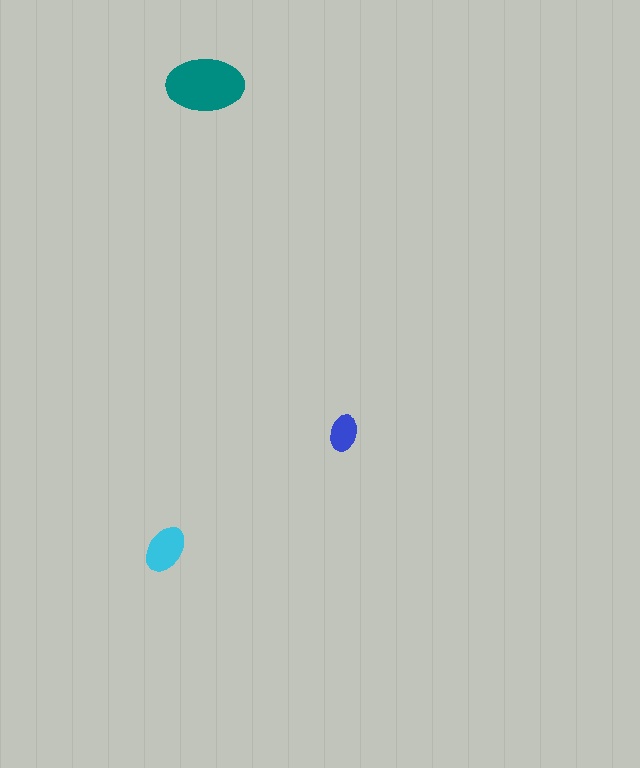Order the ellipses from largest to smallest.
the teal one, the cyan one, the blue one.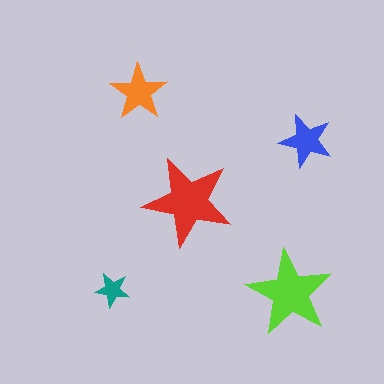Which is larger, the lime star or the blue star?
The lime one.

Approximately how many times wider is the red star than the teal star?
About 2.5 times wider.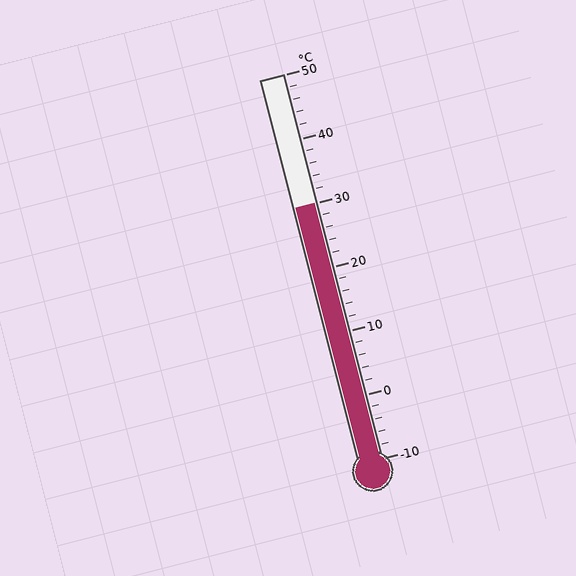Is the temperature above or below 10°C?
The temperature is above 10°C.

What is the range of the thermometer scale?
The thermometer scale ranges from -10°C to 50°C.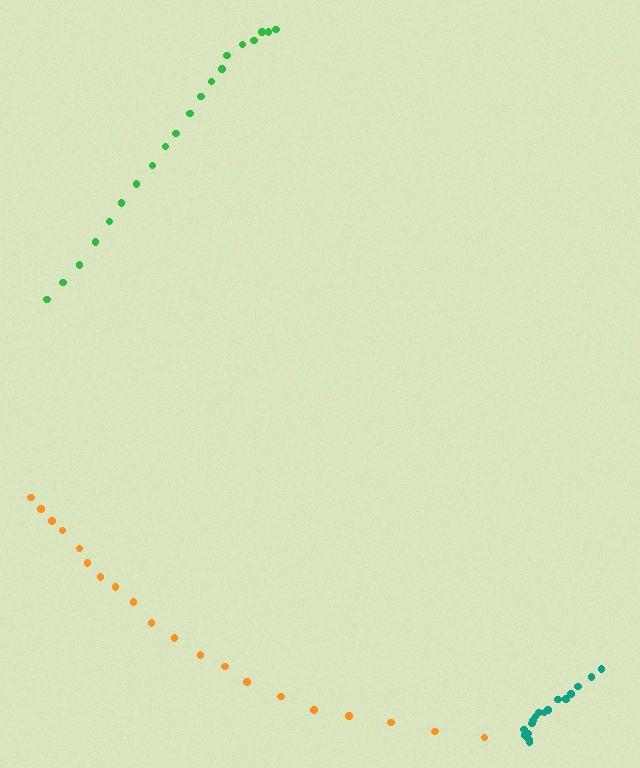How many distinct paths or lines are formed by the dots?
There are 3 distinct paths.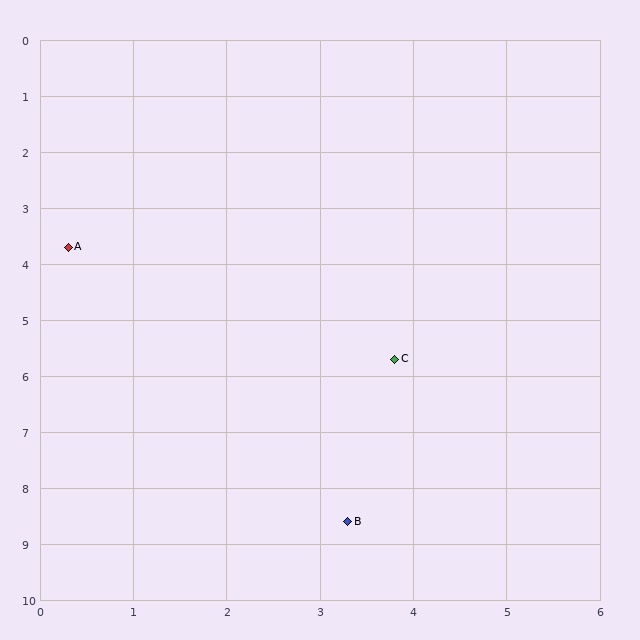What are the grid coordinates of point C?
Point C is at approximately (3.8, 5.7).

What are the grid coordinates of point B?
Point B is at approximately (3.3, 8.6).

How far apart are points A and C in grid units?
Points A and C are about 4.0 grid units apart.